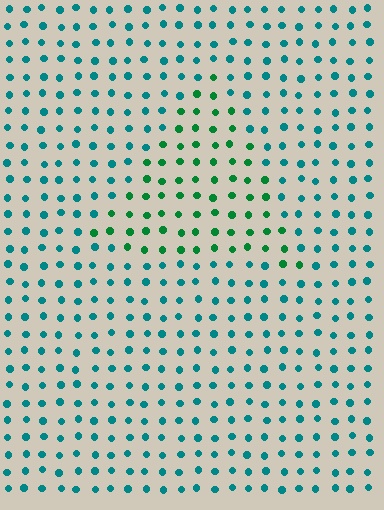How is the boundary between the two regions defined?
The boundary is defined purely by a slight shift in hue (about 39 degrees). Spacing, size, and orientation are identical on both sides.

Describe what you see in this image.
The image is filled with small teal elements in a uniform arrangement. A triangle-shaped region is visible where the elements are tinted to a slightly different hue, forming a subtle color boundary.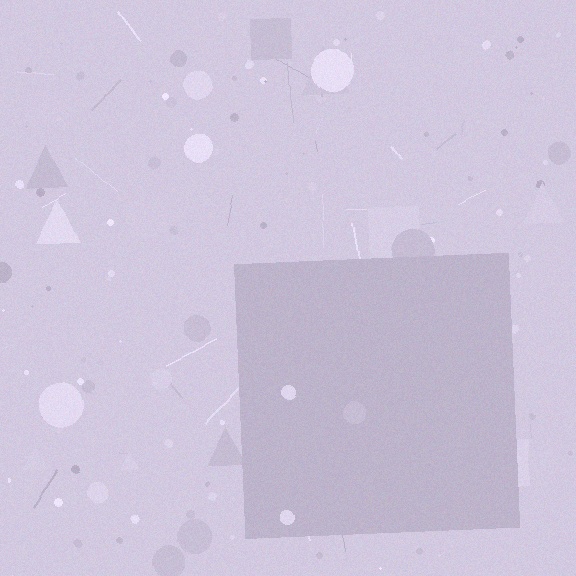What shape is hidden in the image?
A square is hidden in the image.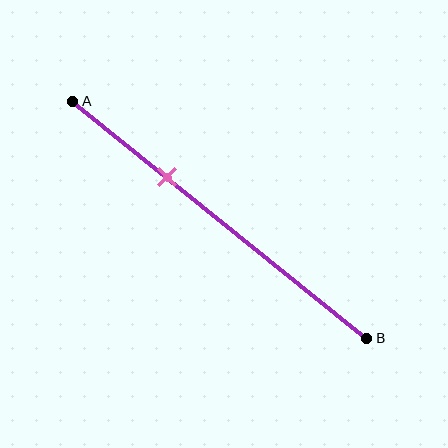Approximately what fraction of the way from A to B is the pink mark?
The pink mark is approximately 30% of the way from A to B.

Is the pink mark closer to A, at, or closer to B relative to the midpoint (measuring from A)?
The pink mark is closer to point A than the midpoint of segment AB.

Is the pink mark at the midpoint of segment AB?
No, the mark is at about 30% from A, not at the 50% midpoint.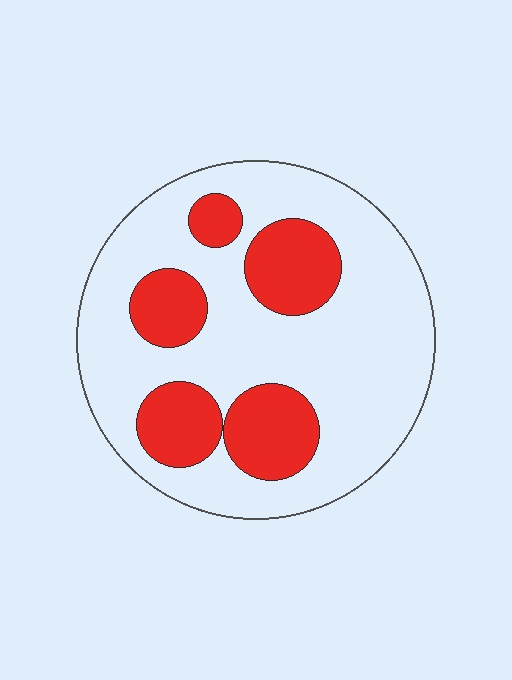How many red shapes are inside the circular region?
5.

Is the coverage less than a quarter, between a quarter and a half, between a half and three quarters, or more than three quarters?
Between a quarter and a half.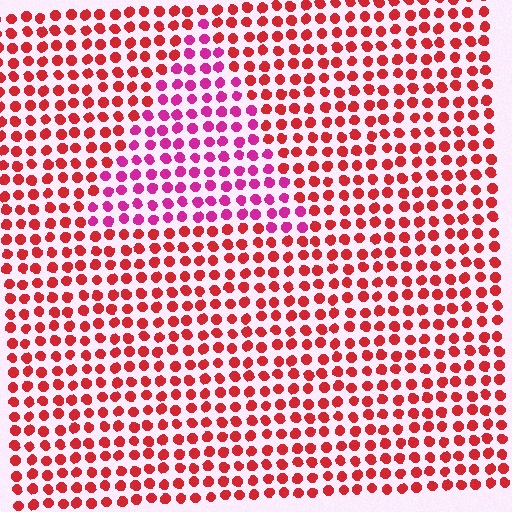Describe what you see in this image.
The image is filled with small red elements in a uniform arrangement. A triangle-shaped region is visible where the elements are tinted to a slightly different hue, forming a subtle color boundary.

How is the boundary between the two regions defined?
The boundary is defined purely by a slight shift in hue (about 38 degrees). Spacing, size, and orientation are identical on both sides.